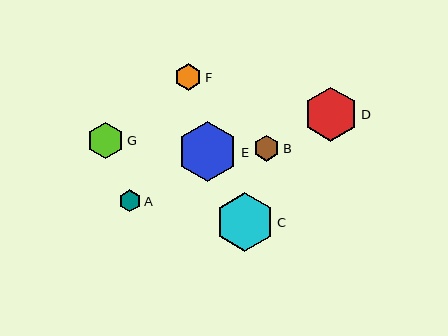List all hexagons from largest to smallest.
From largest to smallest: E, C, D, G, F, B, A.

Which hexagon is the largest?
Hexagon E is the largest with a size of approximately 60 pixels.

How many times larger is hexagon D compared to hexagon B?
Hexagon D is approximately 2.1 times the size of hexagon B.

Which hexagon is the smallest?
Hexagon A is the smallest with a size of approximately 22 pixels.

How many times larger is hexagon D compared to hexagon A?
Hexagon D is approximately 2.5 times the size of hexagon A.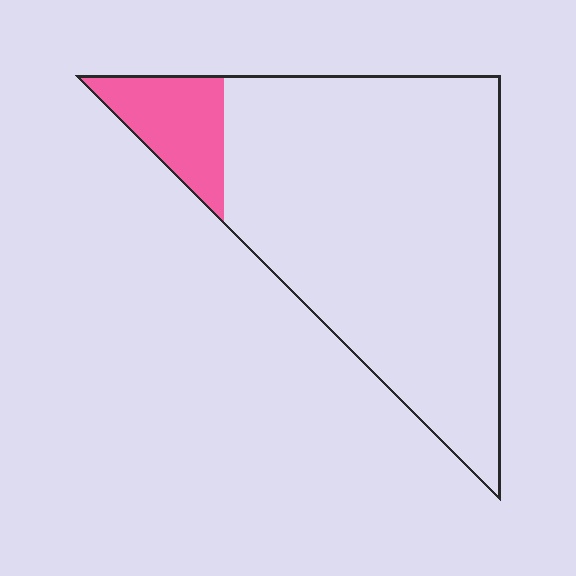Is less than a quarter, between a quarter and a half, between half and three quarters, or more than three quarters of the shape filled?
Less than a quarter.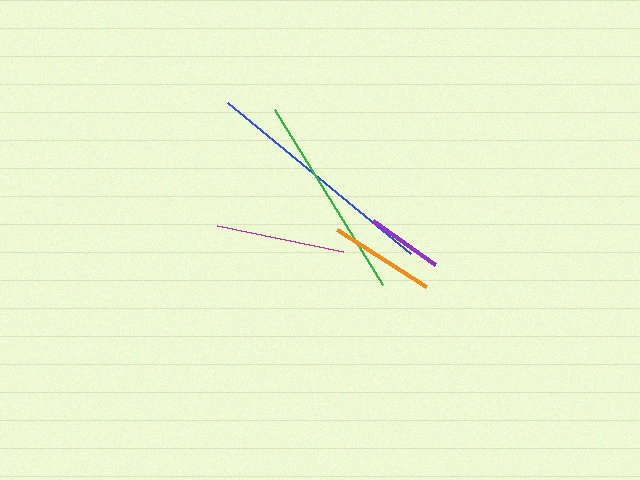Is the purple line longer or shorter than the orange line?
The orange line is longer than the purple line.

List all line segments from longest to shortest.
From longest to shortest: blue, green, magenta, orange, purple.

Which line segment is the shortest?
The purple line is the shortest at approximately 76 pixels.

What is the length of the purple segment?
The purple segment is approximately 76 pixels long.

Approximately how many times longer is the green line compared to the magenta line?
The green line is approximately 1.6 times the length of the magenta line.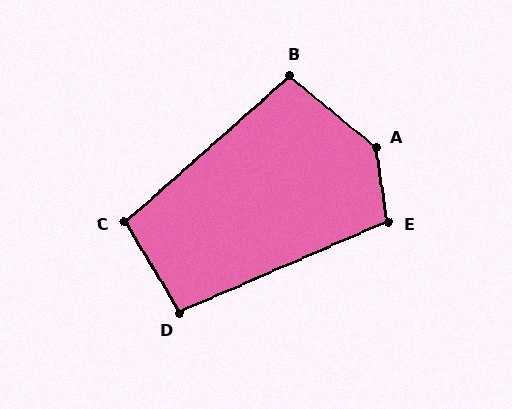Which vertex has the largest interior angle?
A, at approximately 138 degrees.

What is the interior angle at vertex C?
Approximately 100 degrees (obtuse).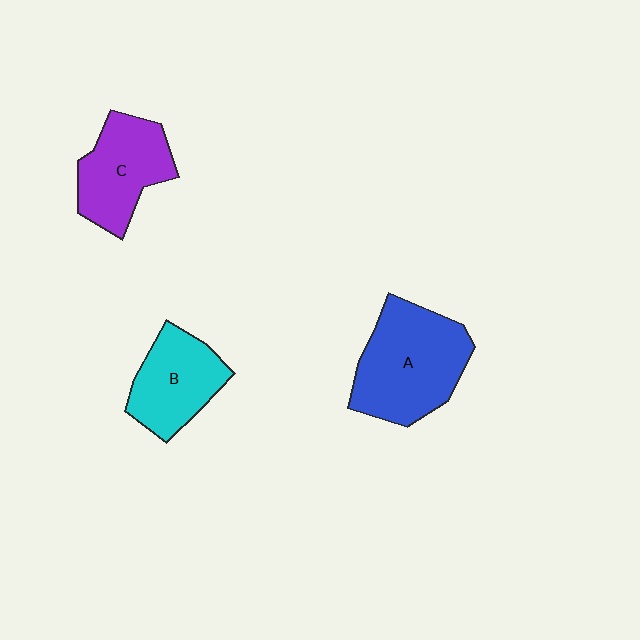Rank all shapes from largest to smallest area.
From largest to smallest: A (blue), C (purple), B (cyan).